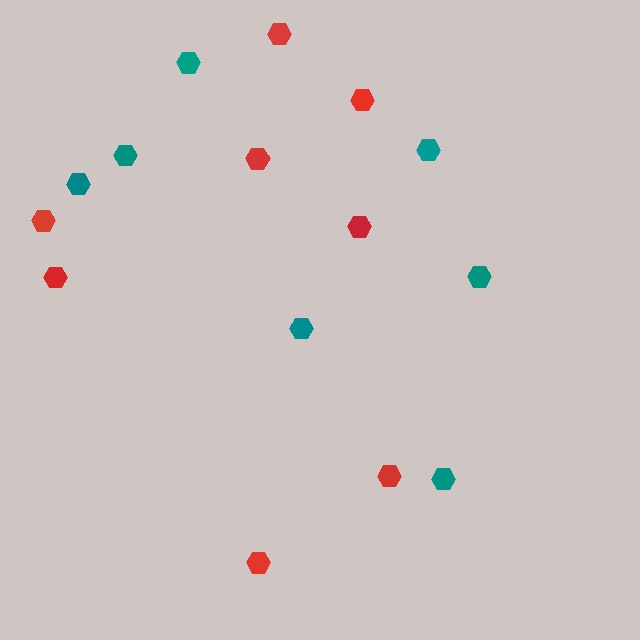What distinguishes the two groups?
There are 2 groups: one group of red hexagons (8) and one group of teal hexagons (7).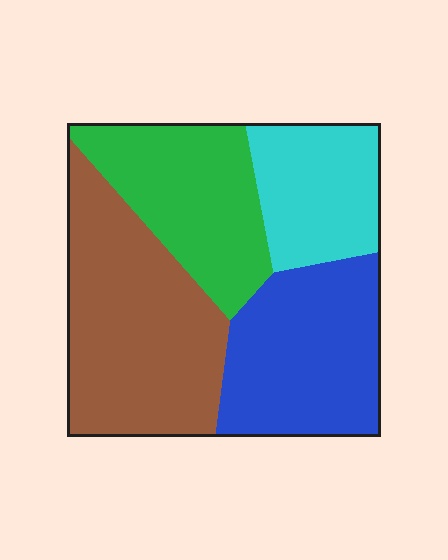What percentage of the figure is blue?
Blue covers 26% of the figure.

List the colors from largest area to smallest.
From largest to smallest: brown, blue, green, cyan.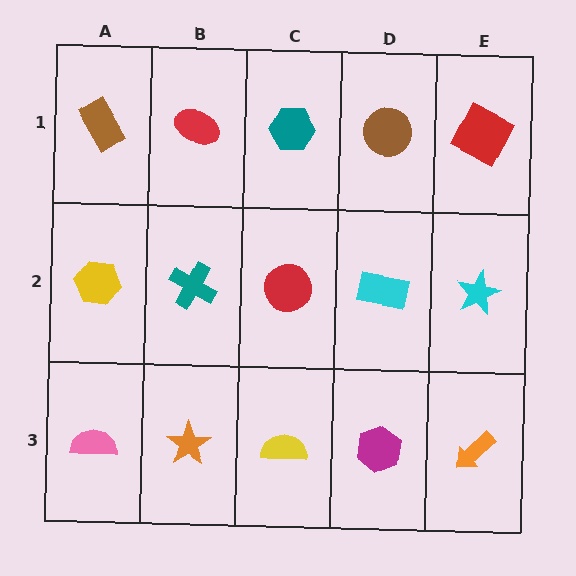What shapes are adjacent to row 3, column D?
A cyan rectangle (row 2, column D), a yellow semicircle (row 3, column C), an orange arrow (row 3, column E).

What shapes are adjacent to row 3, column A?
A yellow hexagon (row 2, column A), an orange star (row 3, column B).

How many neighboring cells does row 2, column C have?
4.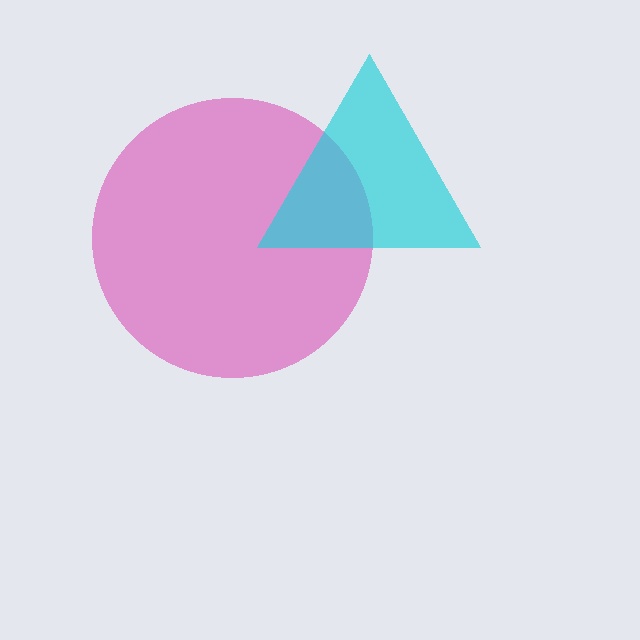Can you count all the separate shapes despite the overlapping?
Yes, there are 2 separate shapes.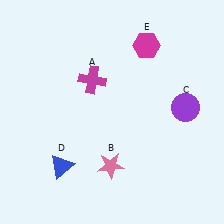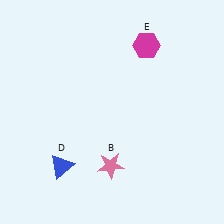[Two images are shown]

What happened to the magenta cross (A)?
The magenta cross (A) was removed in Image 2. It was in the top-left area of Image 1.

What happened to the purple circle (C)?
The purple circle (C) was removed in Image 2. It was in the top-right area of Image 1.